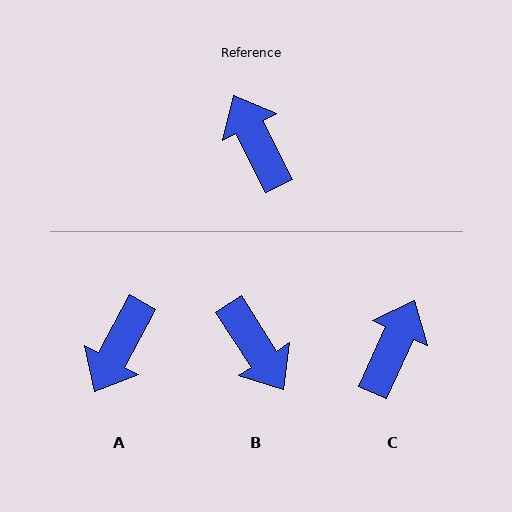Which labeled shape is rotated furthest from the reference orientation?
B, about 174 degrees away.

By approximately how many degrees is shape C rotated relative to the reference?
Approximately 51 degrees clockwise.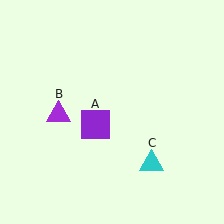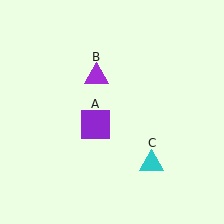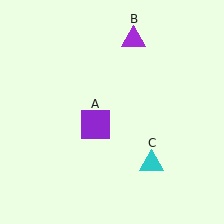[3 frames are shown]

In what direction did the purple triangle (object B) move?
The purple triangle (object B) moved up and to the right.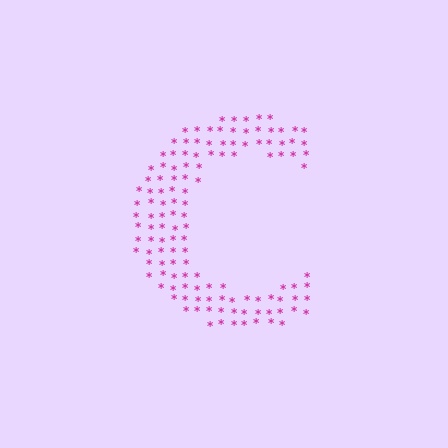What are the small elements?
The small elements are asterisks.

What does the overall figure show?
The overall figure shows the letter C.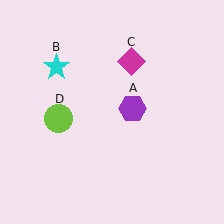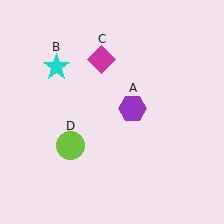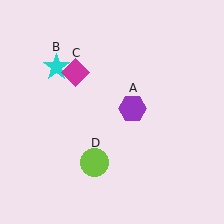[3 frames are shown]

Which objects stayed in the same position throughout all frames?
Purple hexagon (object A) and cyan star (object B) remained stationary.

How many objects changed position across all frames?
2 objects changed position: magenta diamond (object C), lime circle (object D).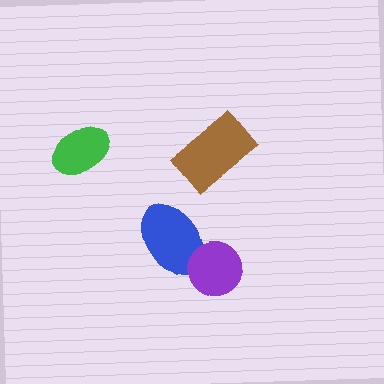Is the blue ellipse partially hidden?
Yes, it is partially covered by another shape.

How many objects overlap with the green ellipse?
0 objects overlap with the green ellipse.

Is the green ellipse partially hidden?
No, no other shape covers it.